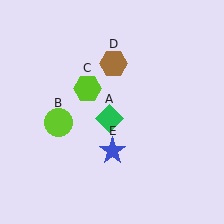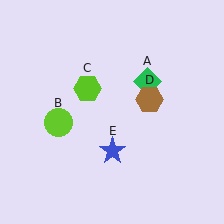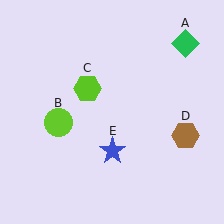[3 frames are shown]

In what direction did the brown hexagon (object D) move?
The brown hexagon (object D) moved down and to the right.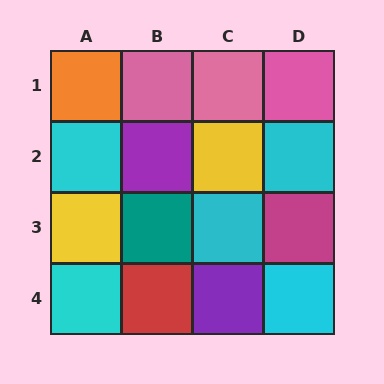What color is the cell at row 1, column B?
Pink.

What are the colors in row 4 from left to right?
Cyan, red, purple, cyan.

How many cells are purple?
2 cells are purple.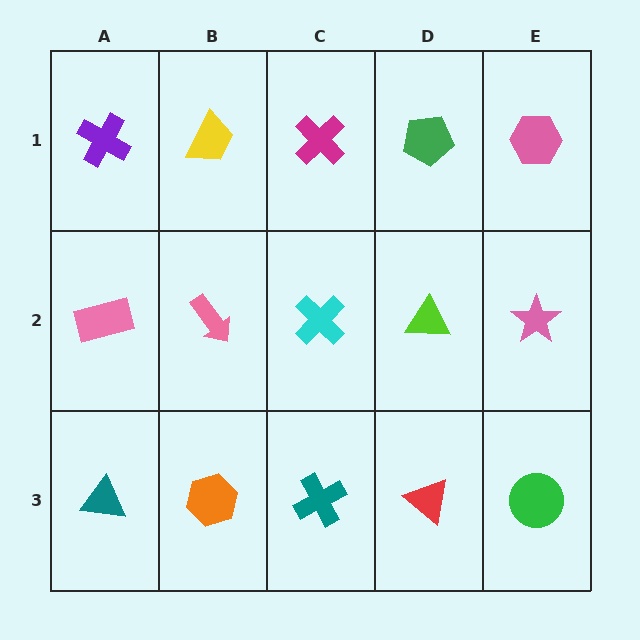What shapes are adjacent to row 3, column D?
A lime triangle (row 2, column D), a teal cross (row 3, column C), a green circle (row 3, column E).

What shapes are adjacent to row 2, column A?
A purple cross (row 1, column A), a teal triangle (row 3, column A), a pink arrow (row 2, column B).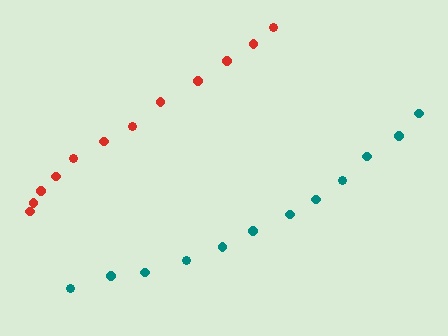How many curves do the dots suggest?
There are 2 distinct paths.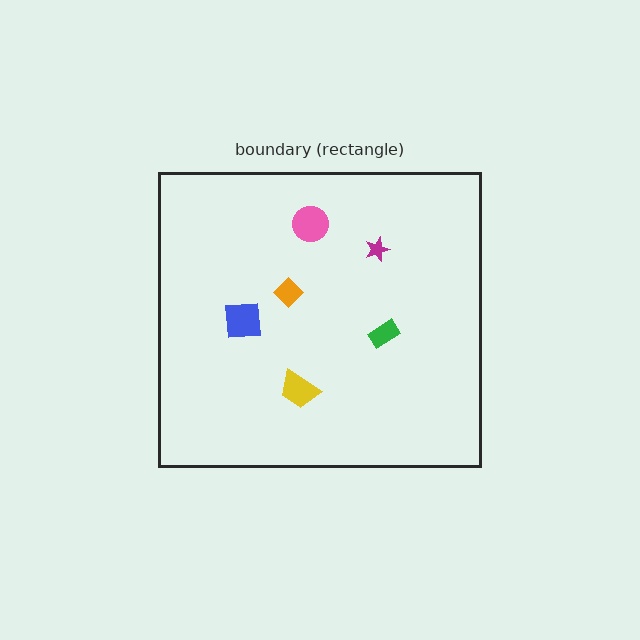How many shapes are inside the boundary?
6 inside, 0 outside.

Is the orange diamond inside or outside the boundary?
Inside.